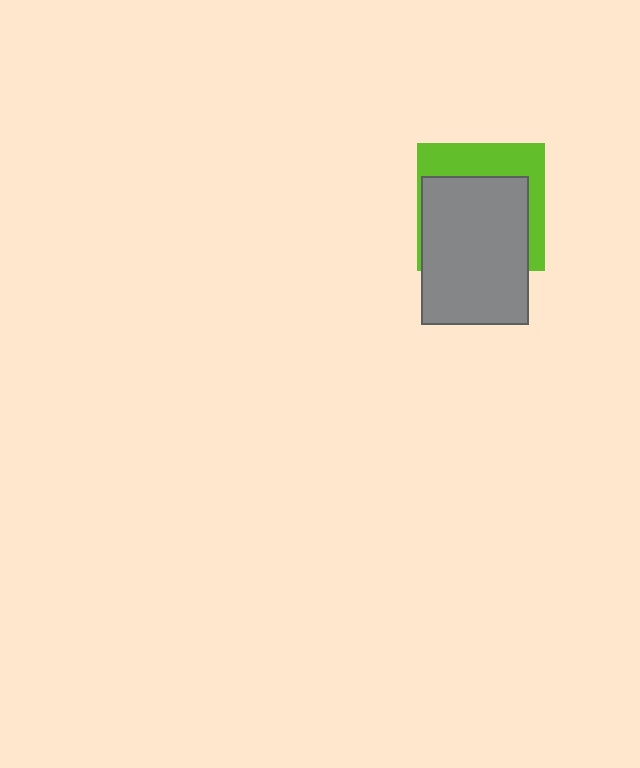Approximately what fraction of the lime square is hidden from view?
Roughly 63% of the lime square is hidden behind the gray rectangle.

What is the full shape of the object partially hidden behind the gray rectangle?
The partially hidden object is a lime square.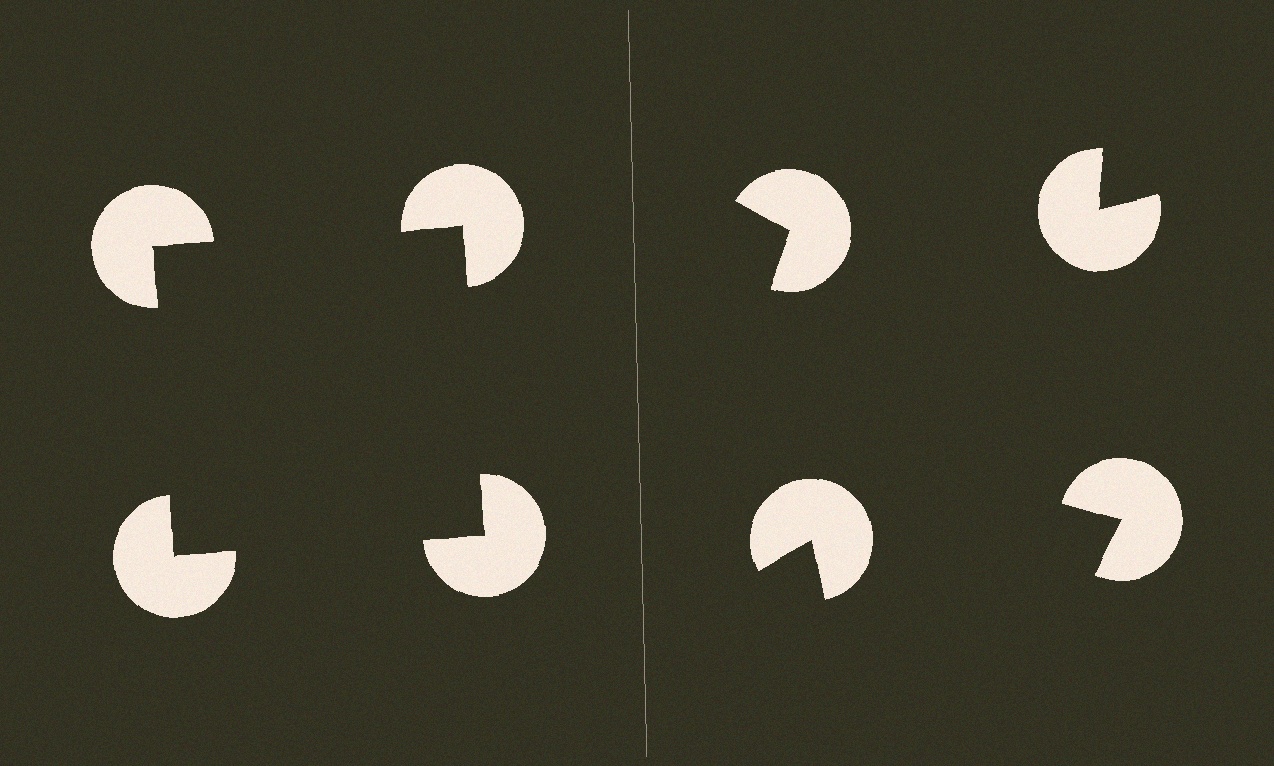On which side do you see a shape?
An illusory square appears on the left side. On the right side the wedge cuts are rotated, so no coherent shape forms.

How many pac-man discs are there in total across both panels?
8 — 4 on each side.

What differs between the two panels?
The pac-man discs are positioned identically on both sides; only the wedge orientations differ. On the left they align to a square; on the right they are misaligned.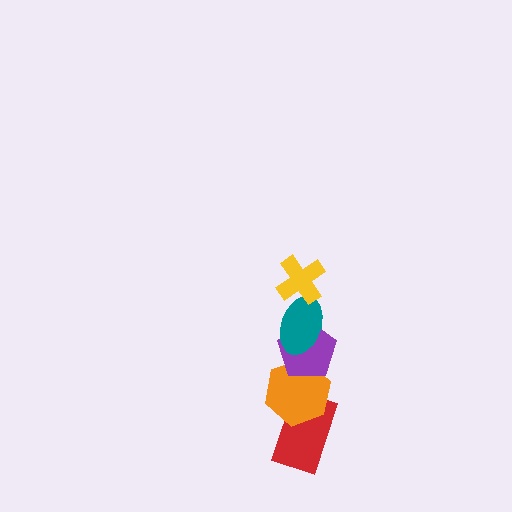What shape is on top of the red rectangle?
The orange hexagon is on top of the red rectangle.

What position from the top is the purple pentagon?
The purple pentagon is 3rd from the top.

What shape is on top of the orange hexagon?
The purple pentagon is on top of the orange hexagon.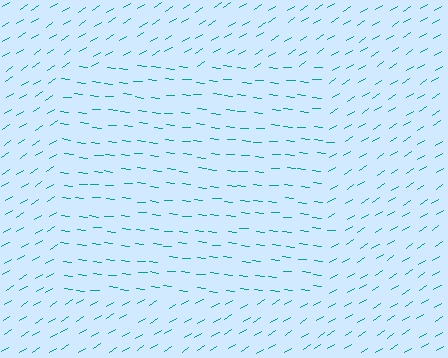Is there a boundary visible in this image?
Yes, there is a texture boundary formed by a change in line orientation.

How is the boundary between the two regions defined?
The boundary is defined purely by a change in line orientation (approximately 38 degrees difference). All lines are the same color and thickness.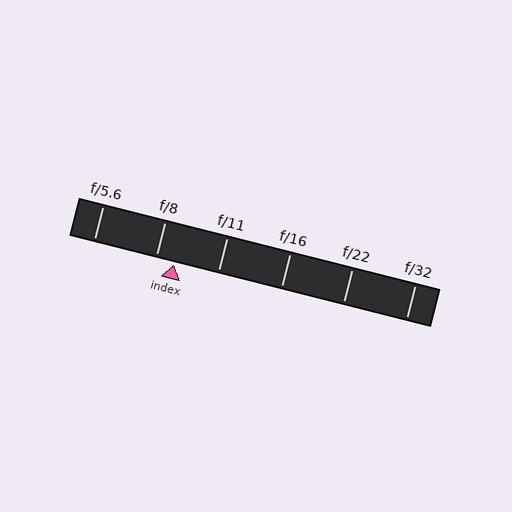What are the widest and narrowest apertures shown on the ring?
The widest aperture shown is f/5.6 and the narrowest is f/32.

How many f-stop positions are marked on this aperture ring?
There are 6 f-stop positions marked.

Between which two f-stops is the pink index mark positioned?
The index mark is between f/8 and f/11.